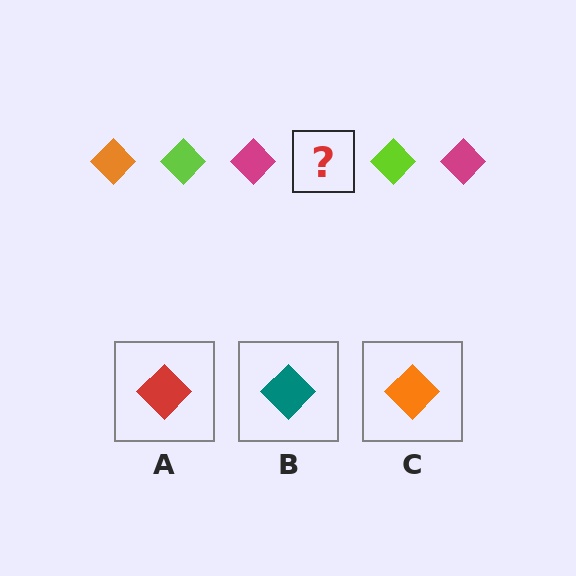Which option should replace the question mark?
Option C.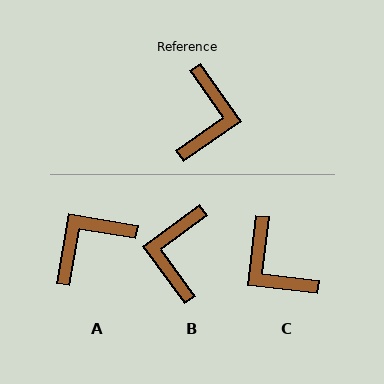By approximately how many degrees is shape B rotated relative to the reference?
Approximately 179 degrees clockwise.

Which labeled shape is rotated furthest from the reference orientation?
B, about 179 degrees away.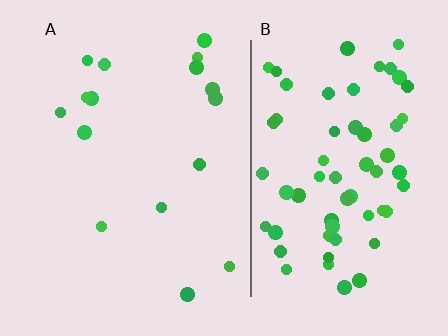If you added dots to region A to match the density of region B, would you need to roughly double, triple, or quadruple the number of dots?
Approximately quadruple.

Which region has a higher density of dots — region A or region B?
B (the right).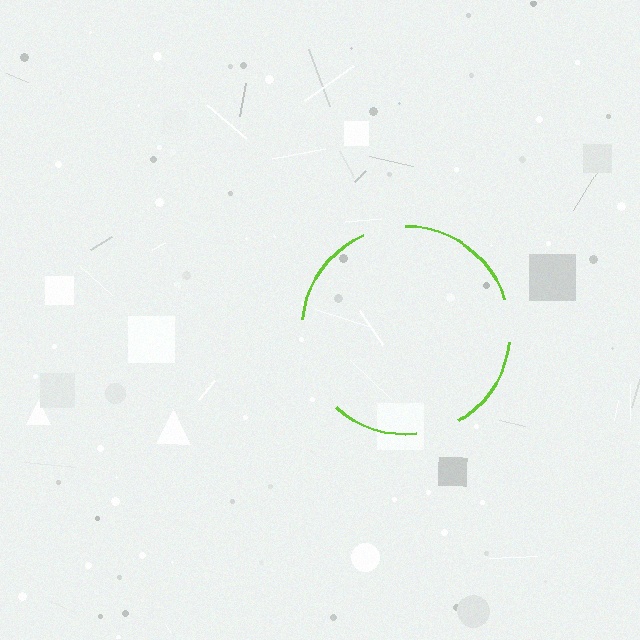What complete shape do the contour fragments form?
The contour fragments form a circle.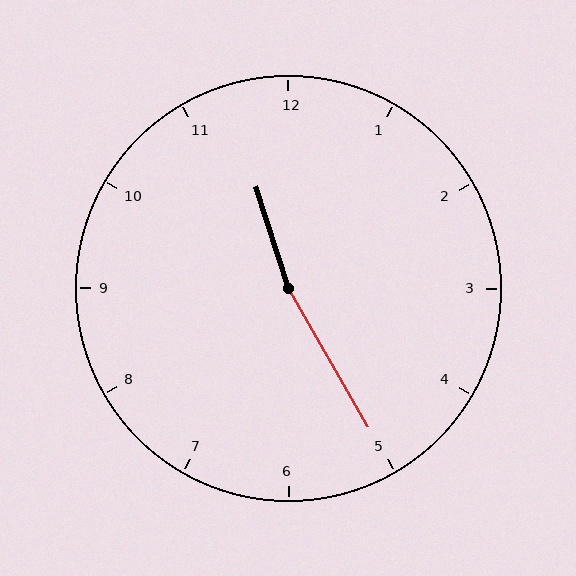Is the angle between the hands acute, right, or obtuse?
It is obtuse.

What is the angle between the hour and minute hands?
Approximately 168 degrees.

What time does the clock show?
11:25.